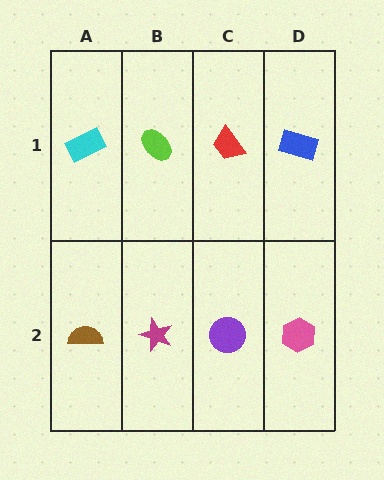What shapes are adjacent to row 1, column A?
A brown semicircle (row 2, column A), a lime ellipse (row 1, column B).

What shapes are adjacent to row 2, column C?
A red trapezoid (row 1, column C), a magenta star (row 2, column B), a pink hexagon (row 2, column D).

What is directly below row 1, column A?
A brown semicircle.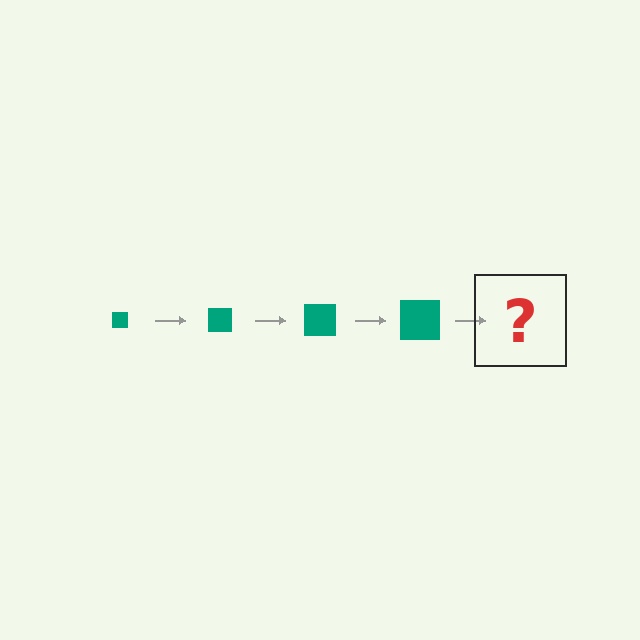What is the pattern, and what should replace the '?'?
The pattern is that the square gets progressively larger each step. The '?' should be a teal square, larger than the previous one.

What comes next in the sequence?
The next element should be a teal square, larger than the previous one.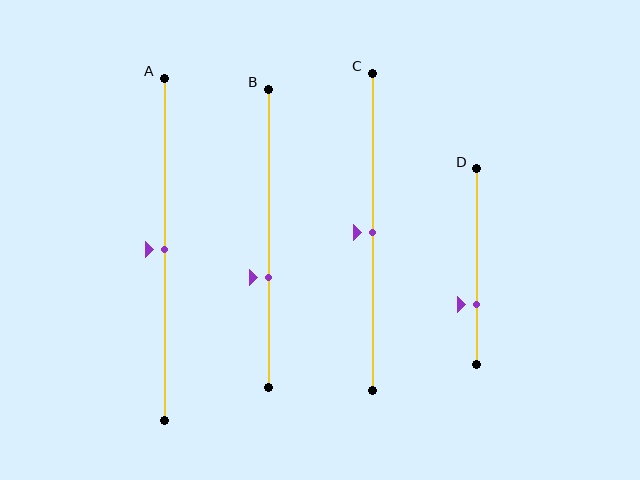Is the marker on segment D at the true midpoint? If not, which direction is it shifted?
No, the marker on segment D is shifted downward by about 20% of the segment length.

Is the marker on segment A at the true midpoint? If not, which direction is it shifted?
Yes, the marker on segment A is at the true midpoint.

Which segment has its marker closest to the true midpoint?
Segment A has its marker closest to the true midpoint.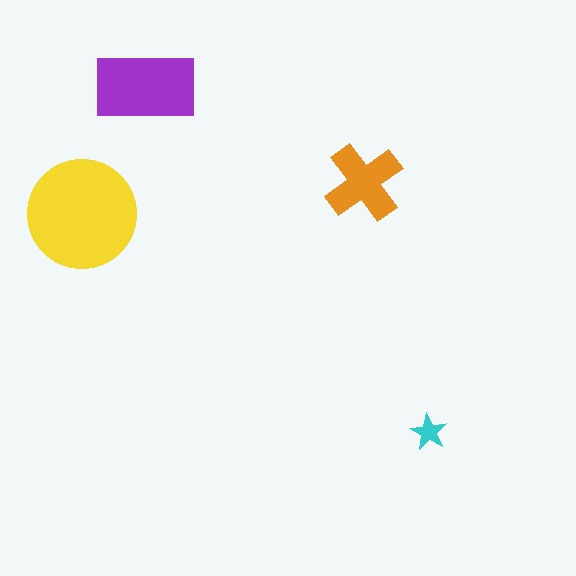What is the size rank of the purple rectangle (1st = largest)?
2nd.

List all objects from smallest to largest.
The cyan star, the orange cross, the purple rectangle, the yellow circle.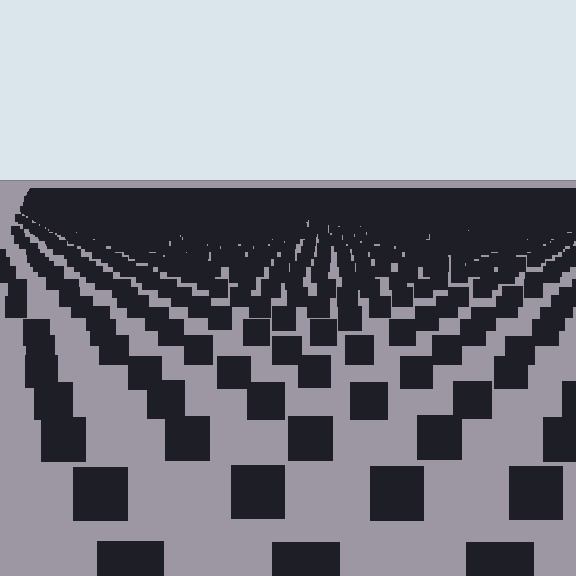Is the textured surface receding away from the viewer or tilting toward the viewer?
The surface is receding away from the viewer. Texture elements get smaller and denser toward the top.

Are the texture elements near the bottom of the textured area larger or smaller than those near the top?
Larger. Near the bottom, elements are closer to the viewer and appear at a bigger on-screen size.